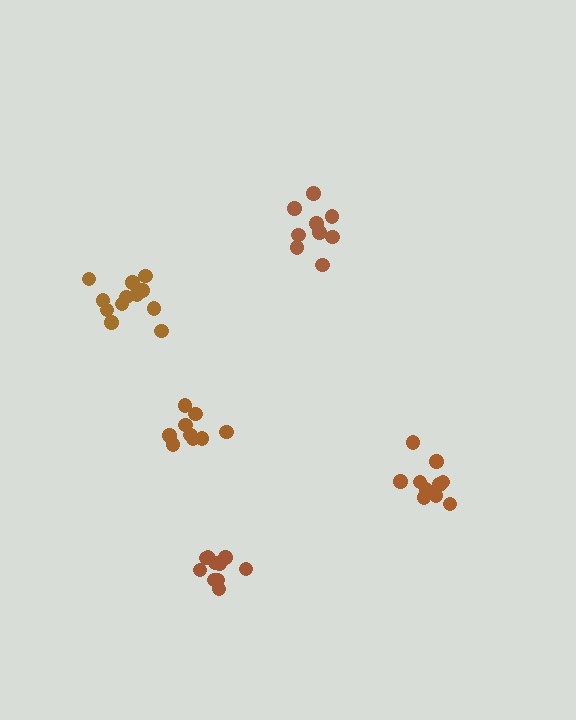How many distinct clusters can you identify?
There are 5 distinct clusters.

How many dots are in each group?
Group 1: 9 dots, Group 2: 9 dots, Group 3: 13 dots, Group 4: 11 dots, Group 5: 10 dots (52 total).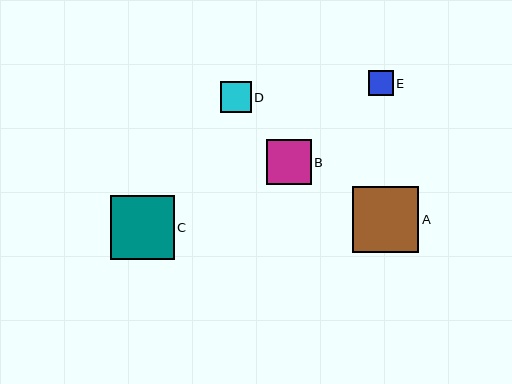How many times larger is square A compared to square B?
Square A is approximately 1.5 times the size of square B.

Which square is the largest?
Square A is the largest with a size of approximately 66 pixels.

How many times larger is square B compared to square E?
Square B is approximately 1.7 times the size of square E.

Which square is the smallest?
Square E is the smallest with a size of approximately 25 pixels.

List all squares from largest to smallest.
From largest to smallest: A, C, B, D, E.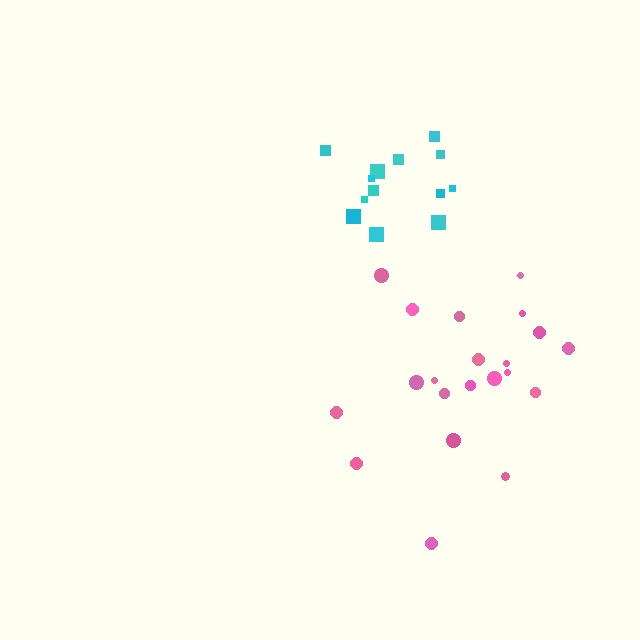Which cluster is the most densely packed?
Cyan.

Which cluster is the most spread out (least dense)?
Pink.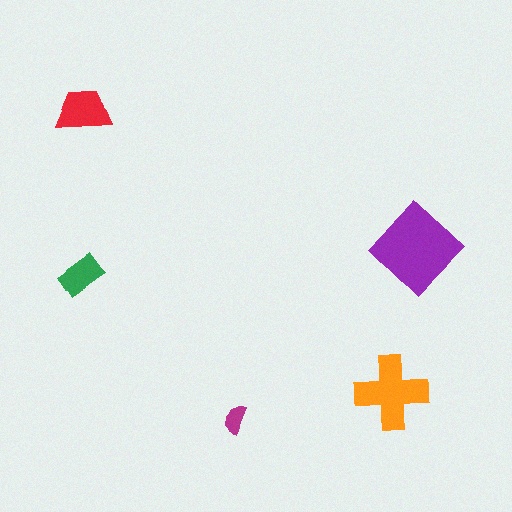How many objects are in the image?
There are 5 objects in the image.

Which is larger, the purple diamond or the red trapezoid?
The purple diamond.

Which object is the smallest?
The magenta semicircle.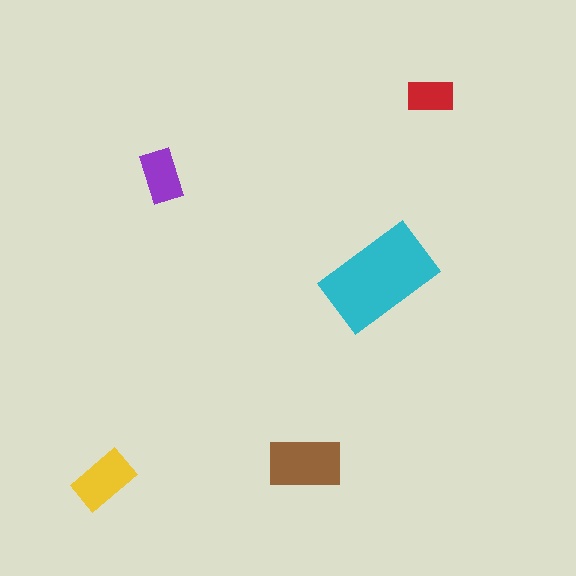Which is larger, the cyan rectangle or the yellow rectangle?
The cyan one.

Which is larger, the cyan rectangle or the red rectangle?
The cyan one.